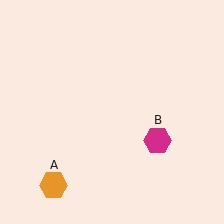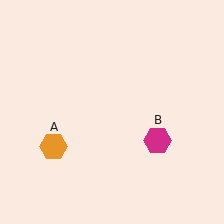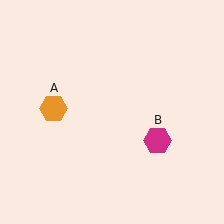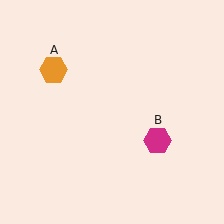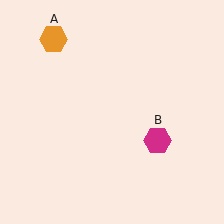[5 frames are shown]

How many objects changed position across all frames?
1 object changed position: orange hexagon (object A).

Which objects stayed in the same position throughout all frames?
Magenta hexagon (object B) remained stationary.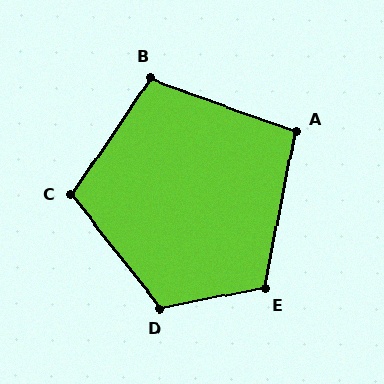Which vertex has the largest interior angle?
D, at approximately 117 degrees.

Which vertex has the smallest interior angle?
A, at approximately 98 degrees.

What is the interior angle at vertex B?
Approximately 105 degrees (obtuse).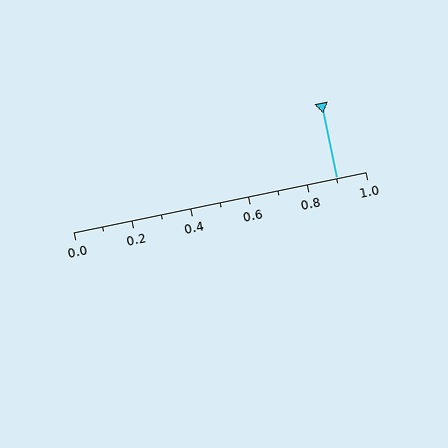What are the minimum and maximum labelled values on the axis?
The axis runs from 0.0 to 1.0.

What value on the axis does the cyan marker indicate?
The marker indicates approximately 0.9.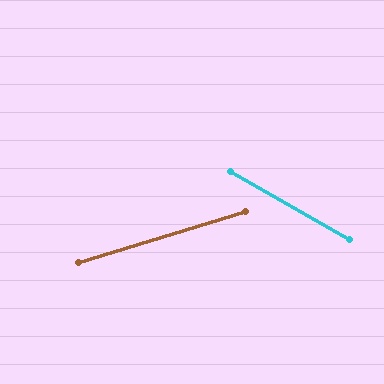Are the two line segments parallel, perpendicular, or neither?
Neither parallel nor perpendicular — they differ by about 47°.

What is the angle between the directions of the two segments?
Approximately 47 degrees.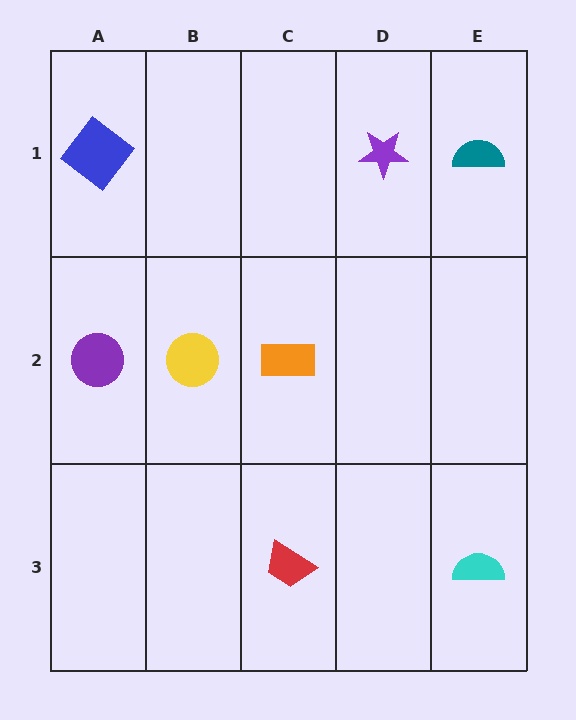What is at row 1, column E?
A teal semicircle.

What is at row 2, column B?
A yellow circle.